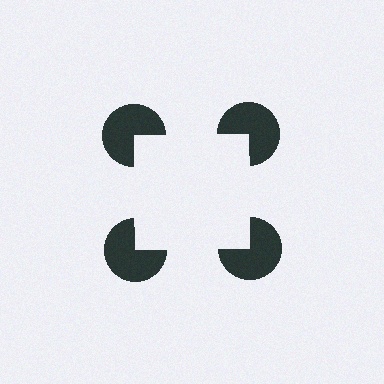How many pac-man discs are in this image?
There are 4 — one at each vertex of the illusory square.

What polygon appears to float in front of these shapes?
An illusory square — its edges are inferred from the aligned wedge cuts in the pac-man discs, not physically drawn.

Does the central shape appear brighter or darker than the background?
It typically appears slightly brighter than the background, even though no actual brightness change is drawn.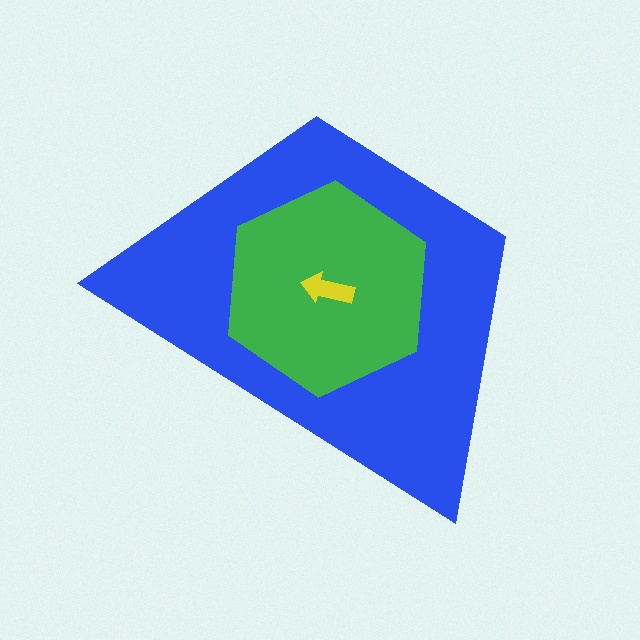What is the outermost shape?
The blue trapezoid.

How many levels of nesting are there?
3.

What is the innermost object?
The yellow arrow.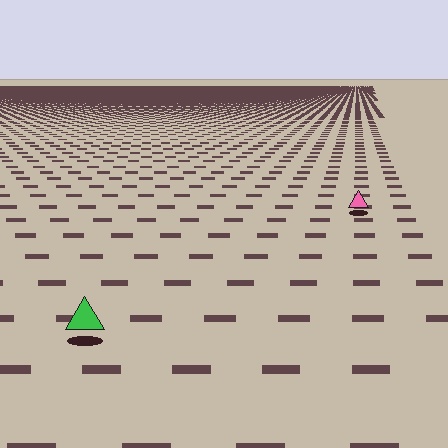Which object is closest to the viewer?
The green triangle is closest. The texture marks near it are larger and more spread out.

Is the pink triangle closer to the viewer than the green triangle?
No. The green triangle is closer — you can tell from the texture gradient: the ground texture is coarser near it.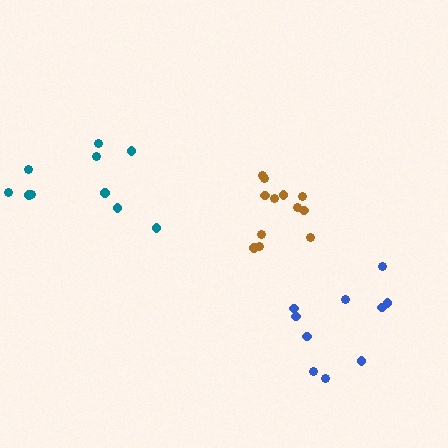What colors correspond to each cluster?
The clusters are colored: brown, teal, blue.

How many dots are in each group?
Group 1: 12 dots, Group 2: 10 dots, Group 3: 10 dots (32 total).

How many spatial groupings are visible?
There are 3 spatial groupings.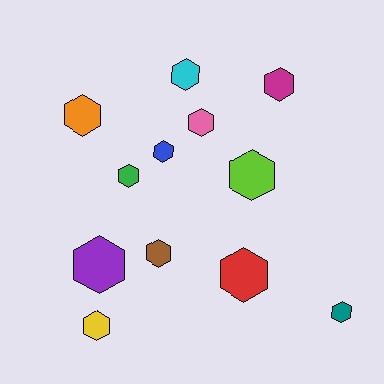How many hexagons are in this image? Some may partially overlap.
There are 12 hexagons.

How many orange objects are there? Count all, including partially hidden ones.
There is 1 orange object.